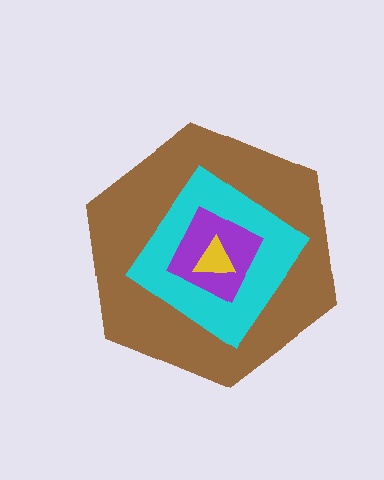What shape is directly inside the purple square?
The yellow triangle.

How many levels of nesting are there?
4.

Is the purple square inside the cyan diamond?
Yes.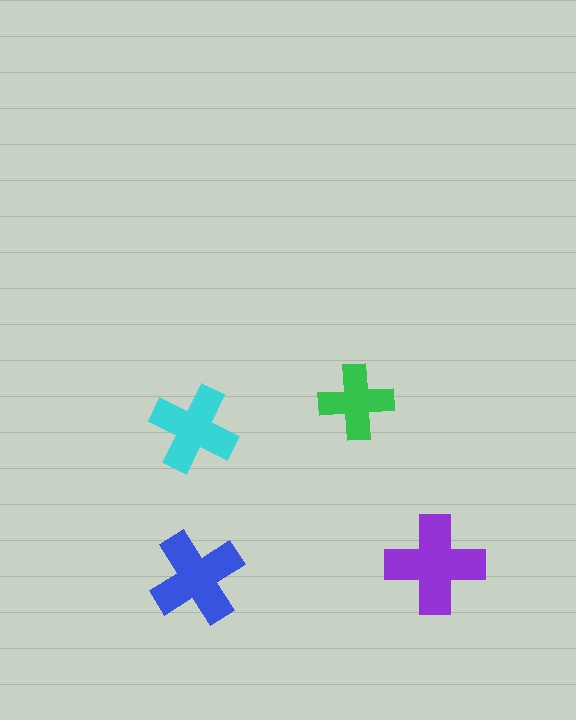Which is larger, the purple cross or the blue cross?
The purple one.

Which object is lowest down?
The blue cross is bottommost.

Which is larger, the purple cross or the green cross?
The purple one.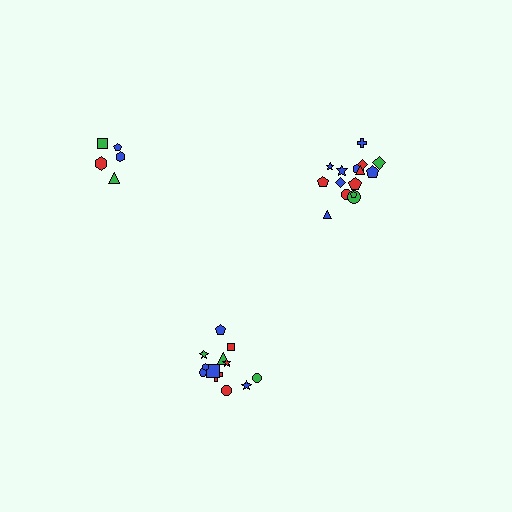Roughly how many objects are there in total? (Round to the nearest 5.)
Roughly 30 objects in total.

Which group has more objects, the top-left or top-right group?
The top-right group.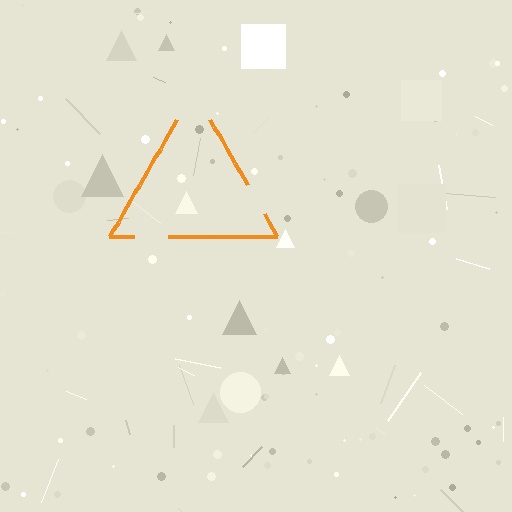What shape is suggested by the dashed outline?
The dashed outline suggests a triangle.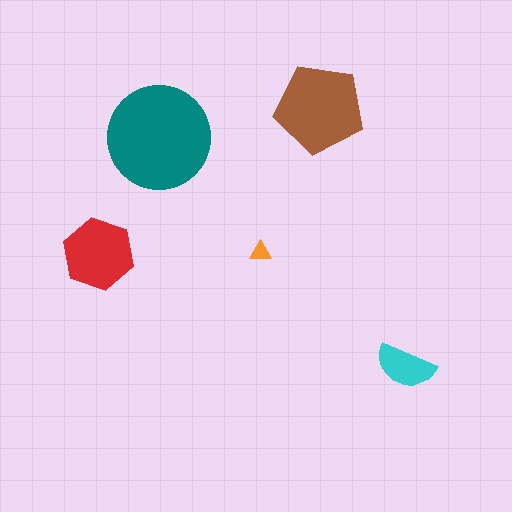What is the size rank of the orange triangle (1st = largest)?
5th.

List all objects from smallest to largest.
The orange triangle, the cyan semicircle, the red hexagon, the brown pentagon, the teal circle.